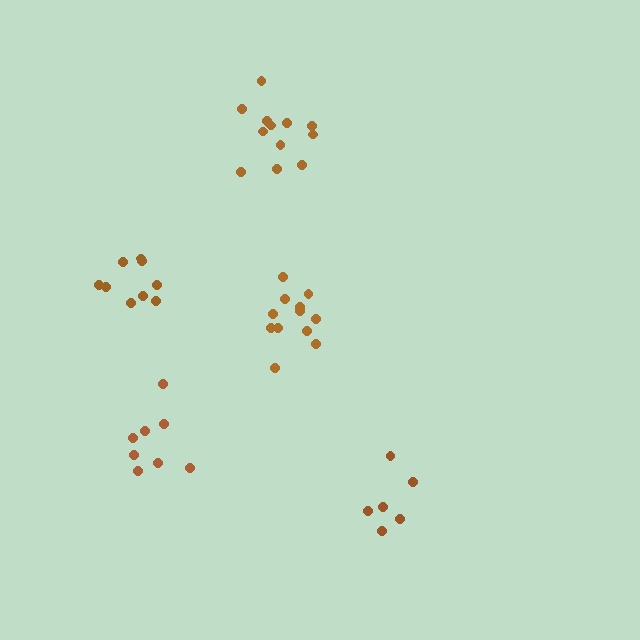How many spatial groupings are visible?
There are 5 spatial groupings.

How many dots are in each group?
Group 1: 6 dots, Group 2: 12 dots, Group 3: 9 dots, Group 4: 8 dots, Group 5: 12 dots (47 total).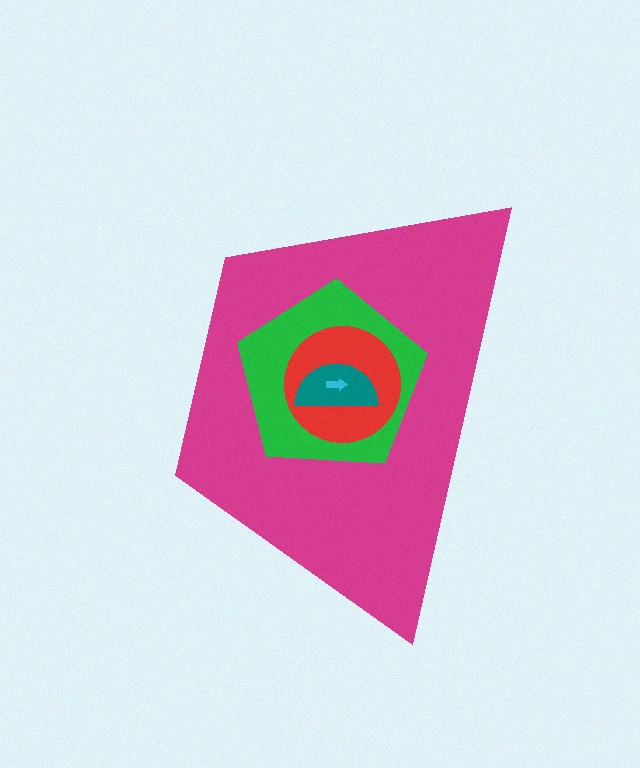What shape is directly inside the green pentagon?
The red circle.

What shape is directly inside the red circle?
The teal semicircle.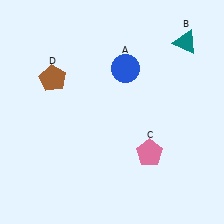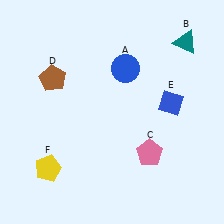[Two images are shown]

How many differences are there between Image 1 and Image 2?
There are 2 differences between the two images.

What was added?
A blue diamond (E), a yellow pentagon (F) were added in Image 2.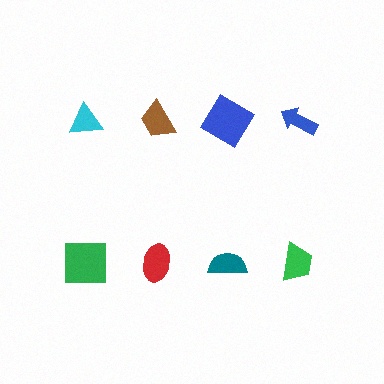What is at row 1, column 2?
A brown trapezoid.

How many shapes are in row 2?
4 shapes.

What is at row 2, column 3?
A teal semicircle.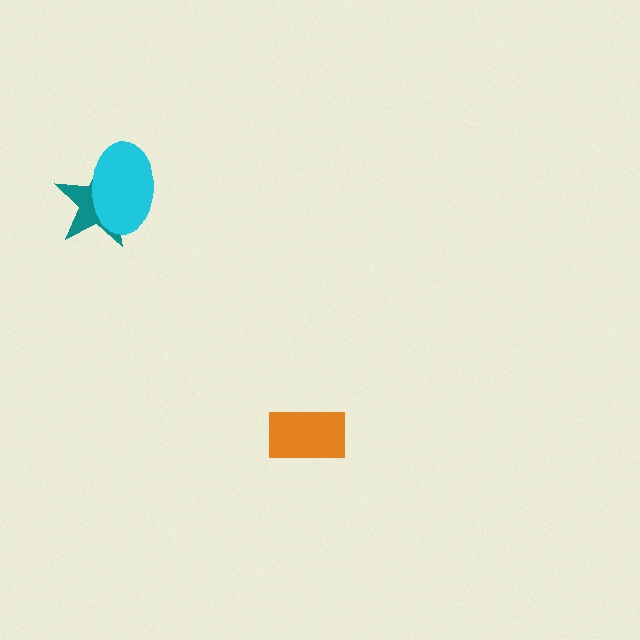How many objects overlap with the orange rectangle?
0 objects overlap with the orange rectangle.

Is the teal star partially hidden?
Yes, it is partially covered by another shape.